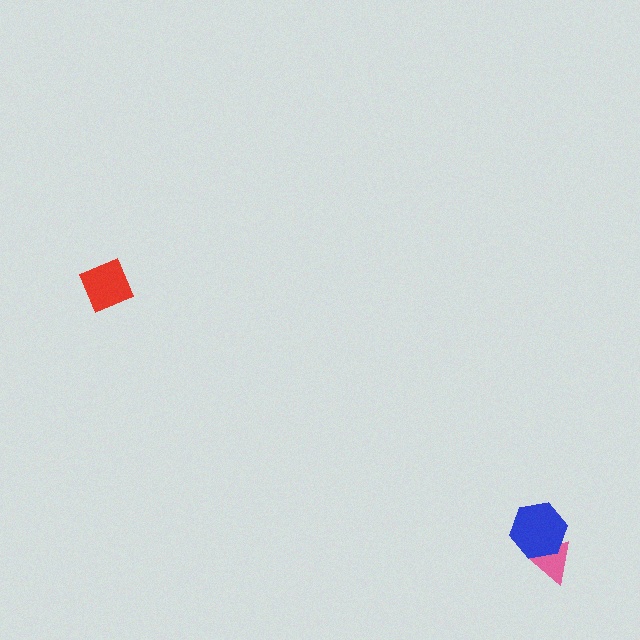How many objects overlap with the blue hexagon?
1 object overlaps with the blue hexagon.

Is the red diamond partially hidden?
No, no other shape covers it.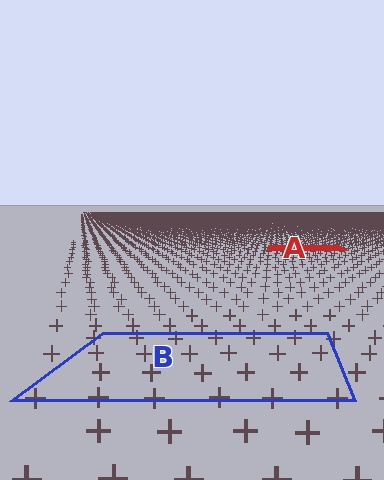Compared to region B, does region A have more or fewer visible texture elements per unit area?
Region A has more texture elements per unit area — they are packed more densely because it is farther away.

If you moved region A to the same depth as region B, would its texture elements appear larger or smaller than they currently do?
They would appear larger. At a closer depth, the same texture elements are projected at a bigger on-screen size.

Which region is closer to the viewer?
Region B is closer. The texture elements there are larger and more spread out.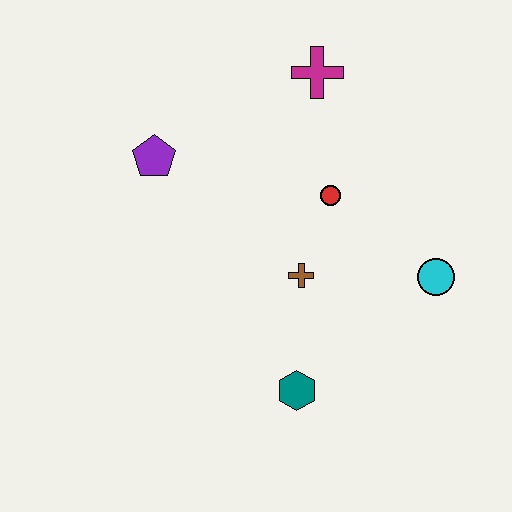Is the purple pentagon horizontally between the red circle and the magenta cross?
No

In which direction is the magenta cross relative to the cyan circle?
The magenta cross is above the cyan circle.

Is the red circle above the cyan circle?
Yes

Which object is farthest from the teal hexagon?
The magenta cross is farthest from the teal hexagon.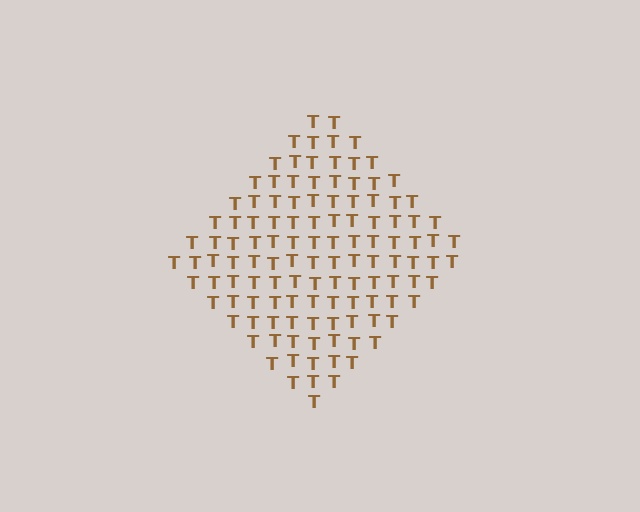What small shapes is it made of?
It is made of small letter T's.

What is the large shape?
The large shape is a diamond.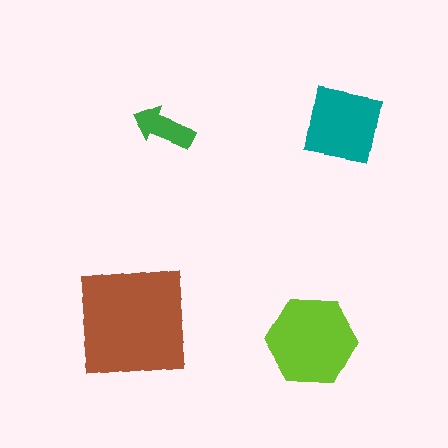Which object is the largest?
The brown square.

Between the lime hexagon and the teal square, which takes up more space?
The lime hexagon.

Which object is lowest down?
The lime hexagon is bottommost.